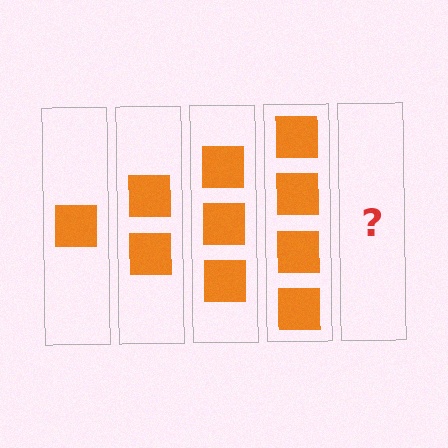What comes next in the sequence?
The next element should be 5 squares.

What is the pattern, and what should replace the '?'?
The pattern is that each step adds one more square. The '?' should be 5 squares.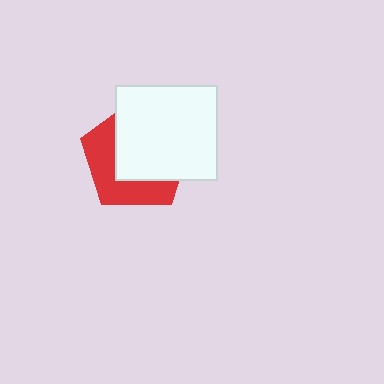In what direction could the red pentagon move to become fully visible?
The red pentagon could move toward the lower-left. That would shift it out from behind the white rectangle entirely.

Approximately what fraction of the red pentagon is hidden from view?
Roughly 58% of the red pentagon is hidden behind the white rectangle.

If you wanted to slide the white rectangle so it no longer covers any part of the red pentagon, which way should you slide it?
Slide it toward the upper-right — that is the most direct way to separate the two shapes.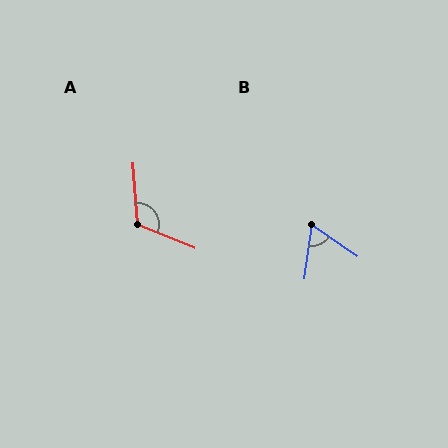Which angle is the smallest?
B, at approximately 63 degrees.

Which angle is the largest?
A, at approximately 117 degrees.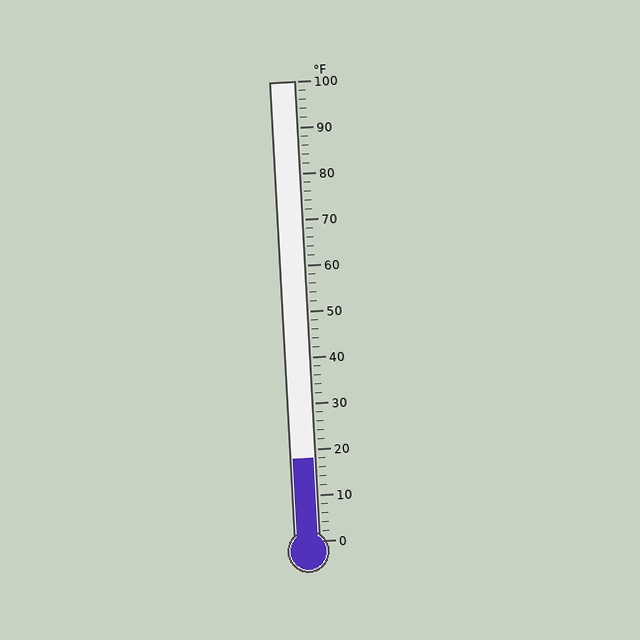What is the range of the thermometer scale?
The thermometer scale ranges from 0°F to 100°F.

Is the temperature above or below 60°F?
The temperature is below 60°F.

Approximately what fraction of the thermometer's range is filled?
The thermometer is filled to approximately 20% of its range.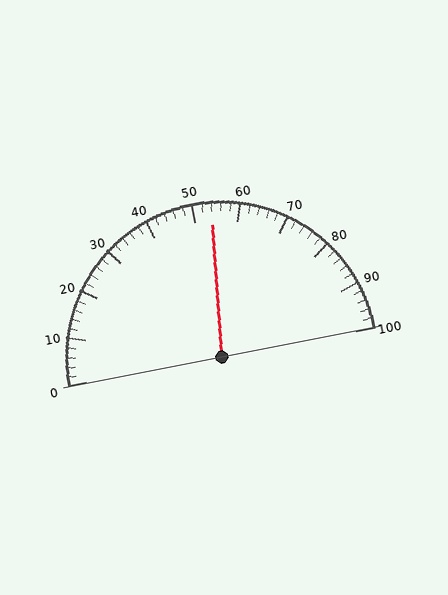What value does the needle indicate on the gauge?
The needle indicates approximately 54.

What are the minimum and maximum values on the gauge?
The gauge ranges from 0 to 100.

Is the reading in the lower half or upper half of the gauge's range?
The reading is in the upper half of the range (0 to 100).